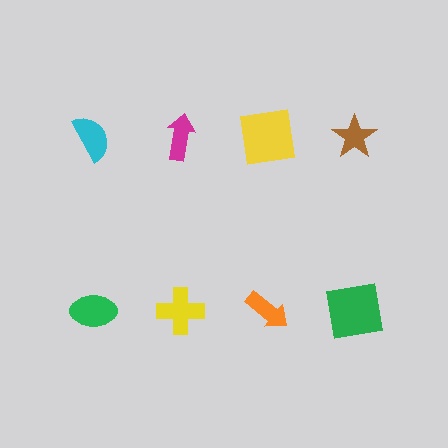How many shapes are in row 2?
4 shapes.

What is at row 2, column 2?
A yellow cross.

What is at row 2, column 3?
An orange arrow.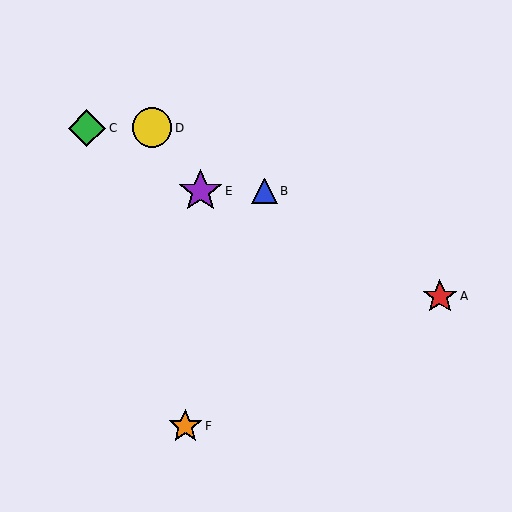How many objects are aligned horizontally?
2 objects (B, E) are aligned horizontally.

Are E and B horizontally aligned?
Yes, both are at y≈191.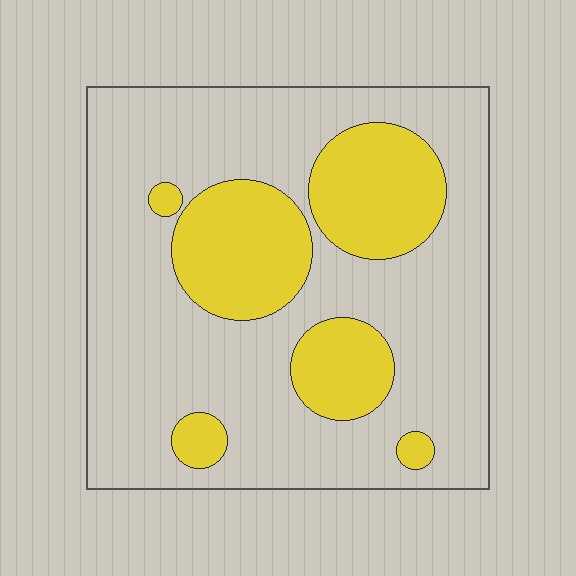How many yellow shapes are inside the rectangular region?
6.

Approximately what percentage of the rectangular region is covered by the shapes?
Approximately 25%.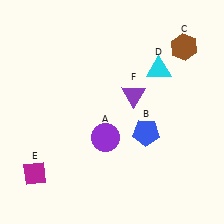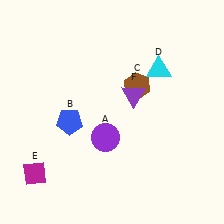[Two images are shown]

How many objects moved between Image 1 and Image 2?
2 objects moved between the two images.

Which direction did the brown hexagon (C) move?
The brown hexagon (C) moved left.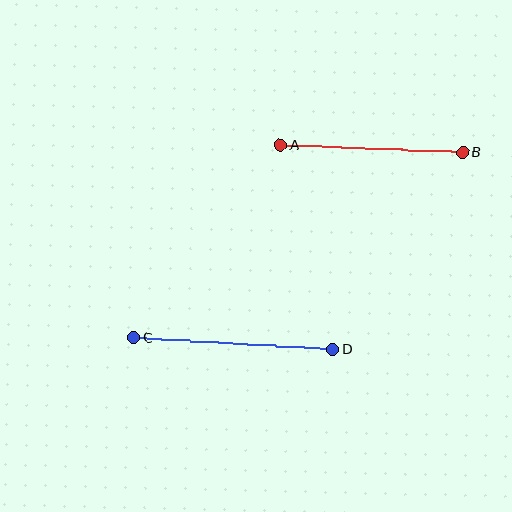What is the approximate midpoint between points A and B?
The midpoint is at approximately (371, 148) pixels.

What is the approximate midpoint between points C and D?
The midpoint is at approximately (233, 343) pixels.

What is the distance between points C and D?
The distance is approximately 199 pixels.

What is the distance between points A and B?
The distance is approximately 183 pixels.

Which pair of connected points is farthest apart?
Points C and D are farthest apart.